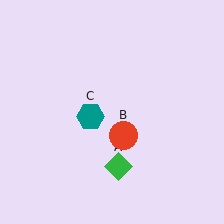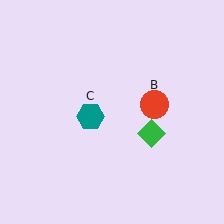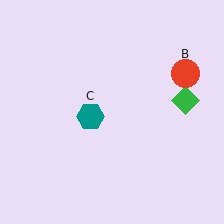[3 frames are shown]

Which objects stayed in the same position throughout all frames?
Teal hexagon (object C) remained stationary.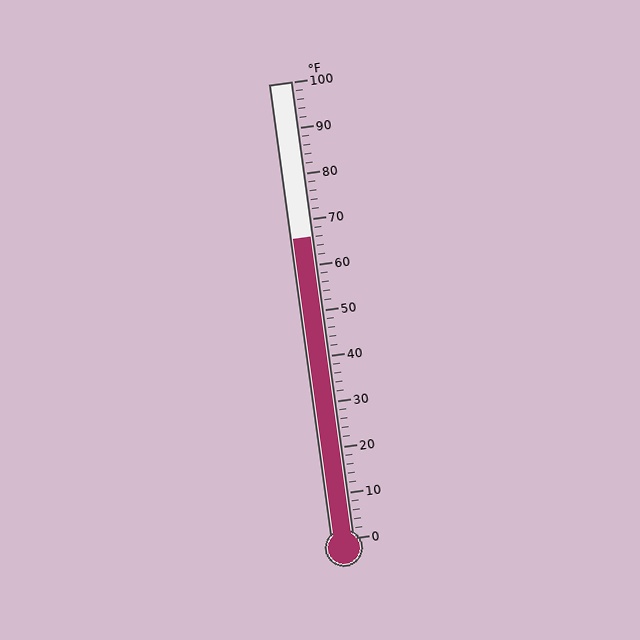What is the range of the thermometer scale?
The thermometer scale ranges from 0°F to 100°F.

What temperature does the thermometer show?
The thermometer shows approximately 66°F.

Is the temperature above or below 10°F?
The temperature is above 10°F.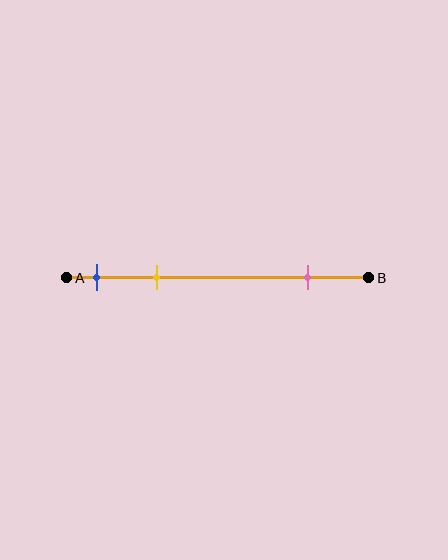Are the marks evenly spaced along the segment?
No, the marks are not evenly spaced.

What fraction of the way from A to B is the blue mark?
The blue mark is approximately 10% (0.1) of the way from A to B.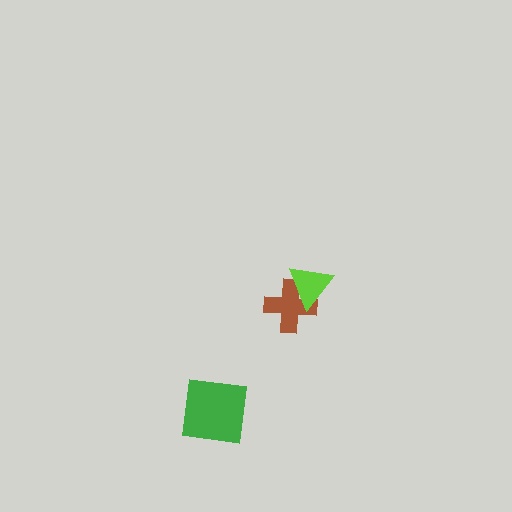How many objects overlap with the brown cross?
1 object overlaps with the brown cross.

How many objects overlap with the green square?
0 objects overlap with the green square.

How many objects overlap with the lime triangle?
1 object overlaps with the lime triangle.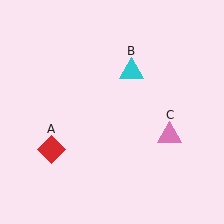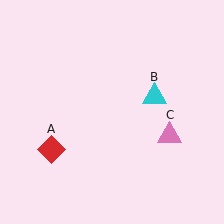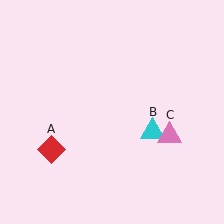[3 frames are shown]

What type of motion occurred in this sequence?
The cyan triangle (object B) rotated clockwise around the center of the scene.